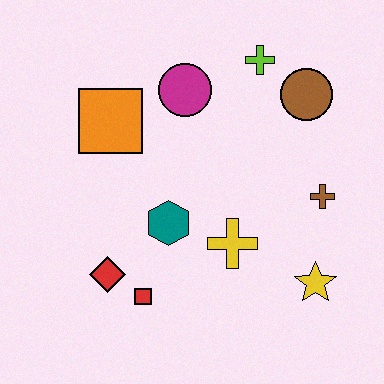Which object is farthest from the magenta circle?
The yellow star is farthest from the magenta circle.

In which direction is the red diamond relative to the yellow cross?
The red diamond is to the left of the yellow cross.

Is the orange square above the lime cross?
No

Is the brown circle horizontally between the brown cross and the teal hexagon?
Yes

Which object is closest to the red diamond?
The red square is closest to the red diamond.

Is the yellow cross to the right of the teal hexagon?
Yes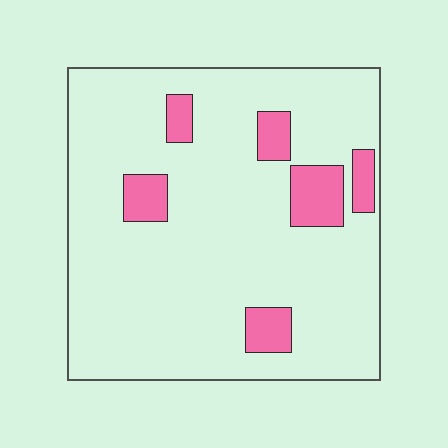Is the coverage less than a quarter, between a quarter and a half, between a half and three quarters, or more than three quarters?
Less than a quarter.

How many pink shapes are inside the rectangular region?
6.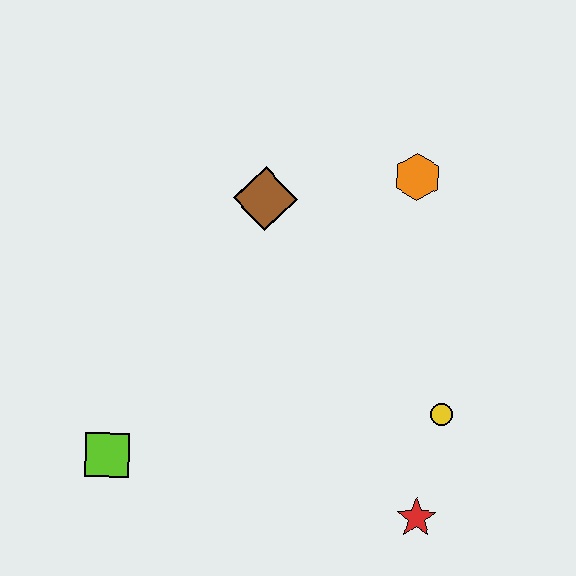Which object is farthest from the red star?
The brown diamond is farthest from the red star.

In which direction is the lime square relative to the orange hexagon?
The lime square is to the left of the orange hexagon.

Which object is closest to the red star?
The yellow circle is closest to the red star.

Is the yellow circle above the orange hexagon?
No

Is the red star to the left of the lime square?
No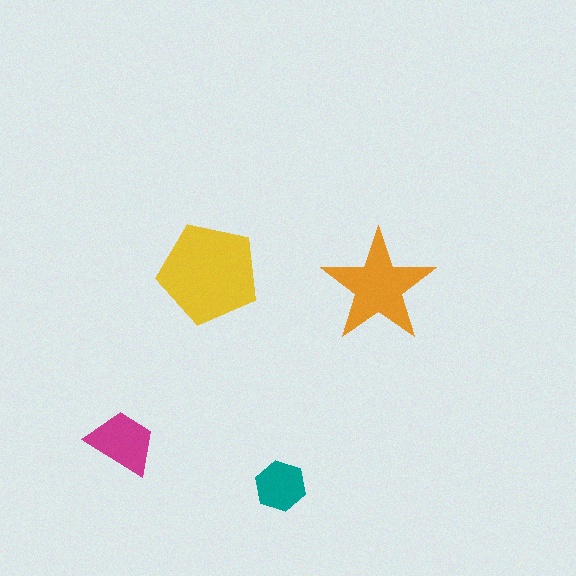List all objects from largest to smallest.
The yellow pentagon, the orange star, the magenta trapezoid, the teal hexagon.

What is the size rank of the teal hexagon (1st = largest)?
4th.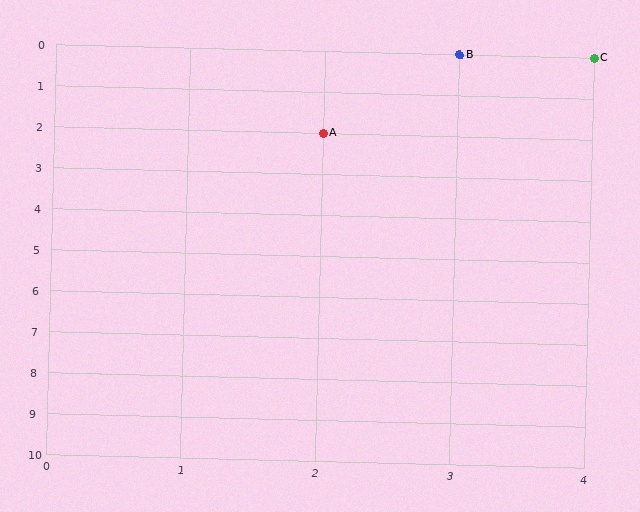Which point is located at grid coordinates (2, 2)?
Point A is at (2, 2).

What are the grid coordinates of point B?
Point B is at grid coordinates (3, 0).